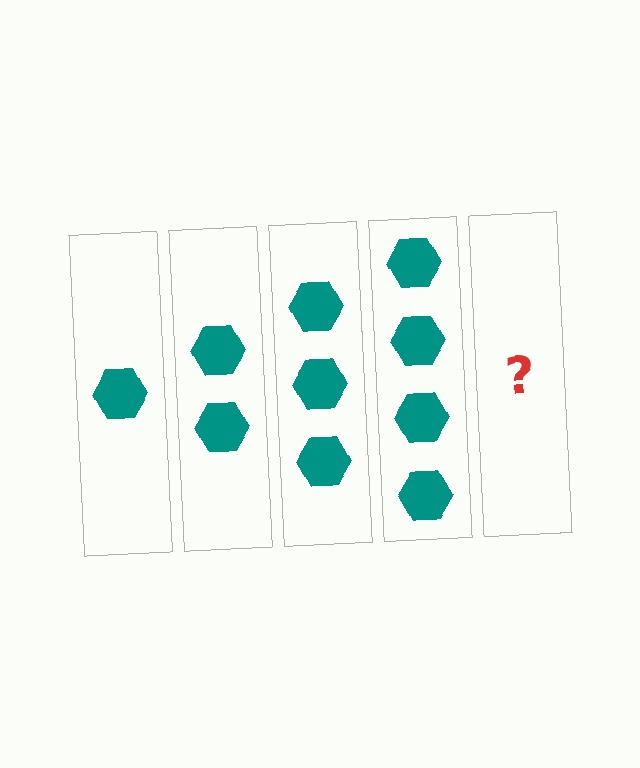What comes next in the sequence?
The next element should be 5 hexagons.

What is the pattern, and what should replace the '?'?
The pattern is that each step adds one more hexagon. The '?' should be 5 hexagons.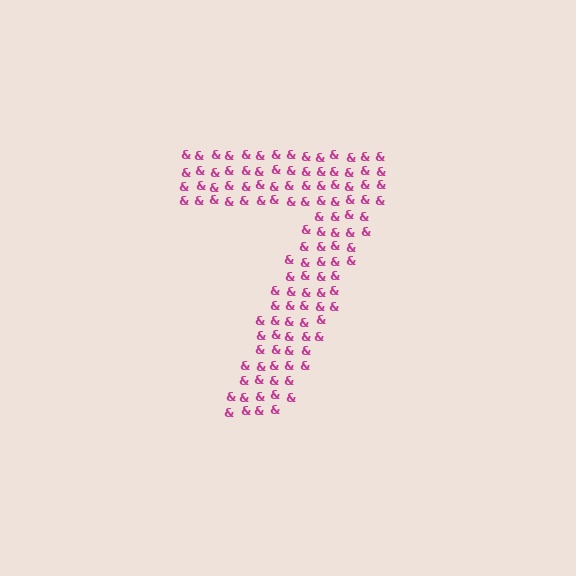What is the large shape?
The large shape is the digit 7.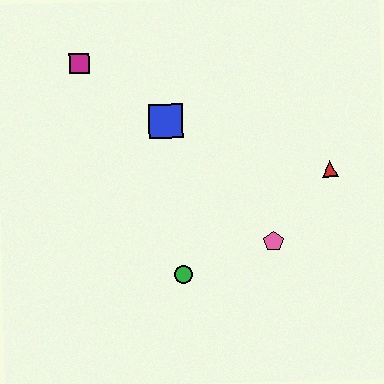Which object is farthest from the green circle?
The magenta square is farthest from the green circle.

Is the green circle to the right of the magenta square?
Yes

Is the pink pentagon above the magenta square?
No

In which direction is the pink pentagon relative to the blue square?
The pink pentagon is below the blue square.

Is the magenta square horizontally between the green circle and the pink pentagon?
No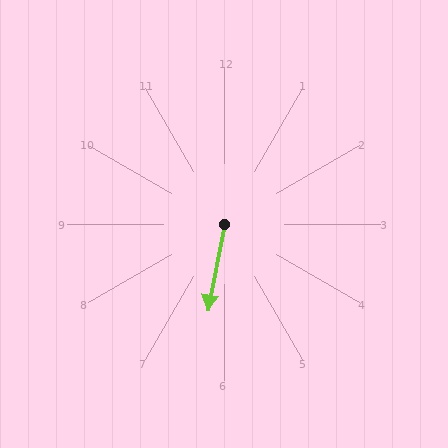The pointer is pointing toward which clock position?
Roughly 6 o'clock.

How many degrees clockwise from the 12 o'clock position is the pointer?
Approximately 191 degrees.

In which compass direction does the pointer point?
South.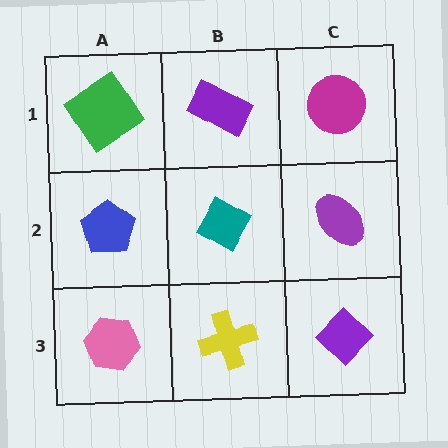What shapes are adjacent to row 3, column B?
A teal diamond (row 2, column B), a pink hexagon (row 3, column A), a purple diamond (row 3, column C).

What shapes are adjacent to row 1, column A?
A blue pentagon (row 2, column A), a purple rectangle (row 1, column B).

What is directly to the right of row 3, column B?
A purple diamond.